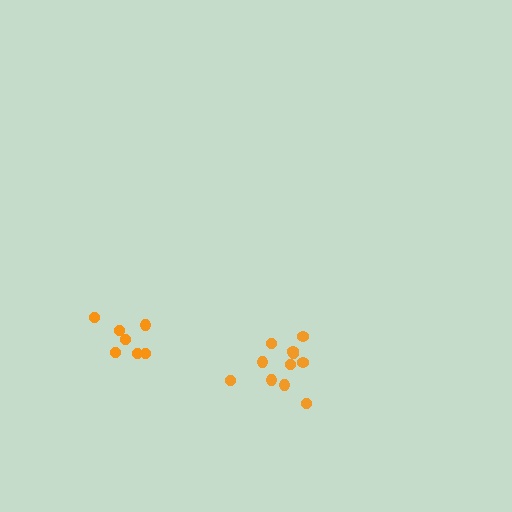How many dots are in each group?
Group 1: 11 dots, Group 2: 7 dots (18 total).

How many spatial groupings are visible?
There are 2 spatial groupings.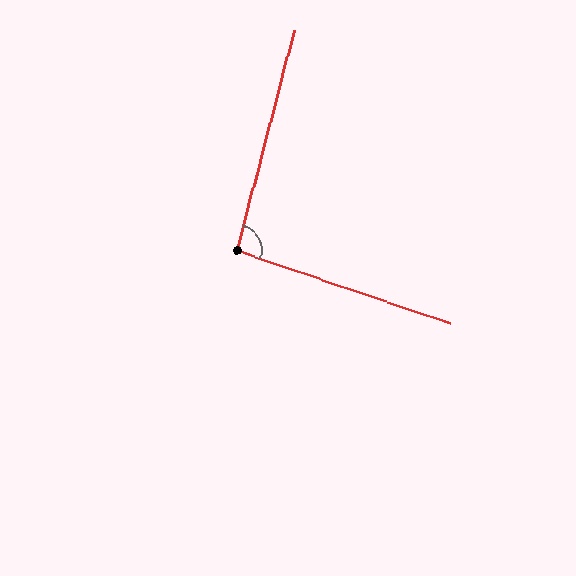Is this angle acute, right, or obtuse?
It is approximately a right angle.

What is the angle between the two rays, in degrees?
Approximately 94 degrees.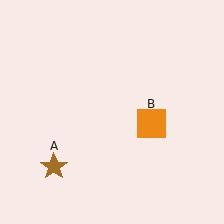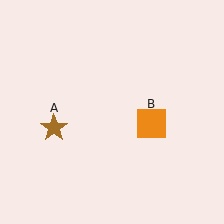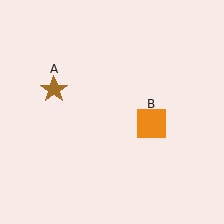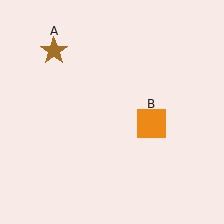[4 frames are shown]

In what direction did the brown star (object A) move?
The brown star (object A) moved up.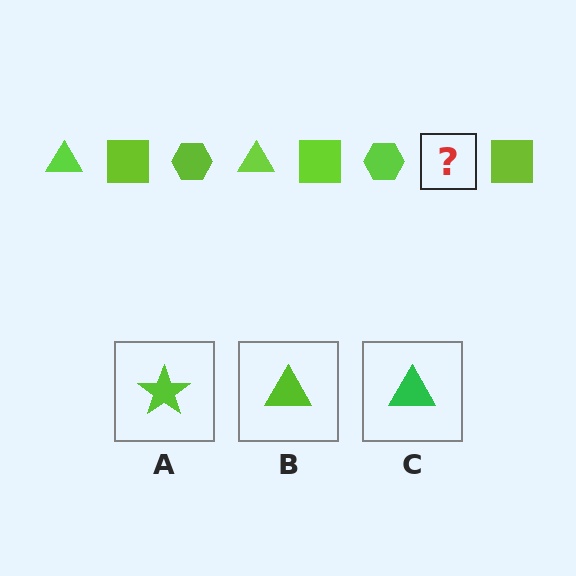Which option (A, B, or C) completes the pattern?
B.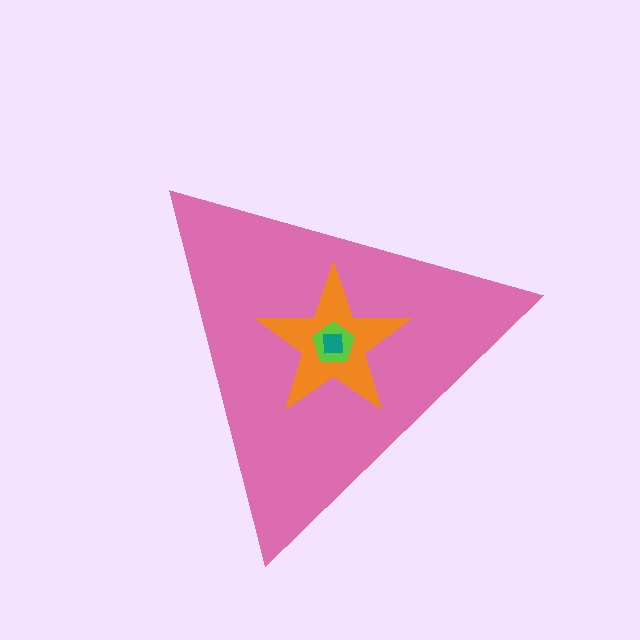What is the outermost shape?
The pink triangle.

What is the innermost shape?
The teal square.